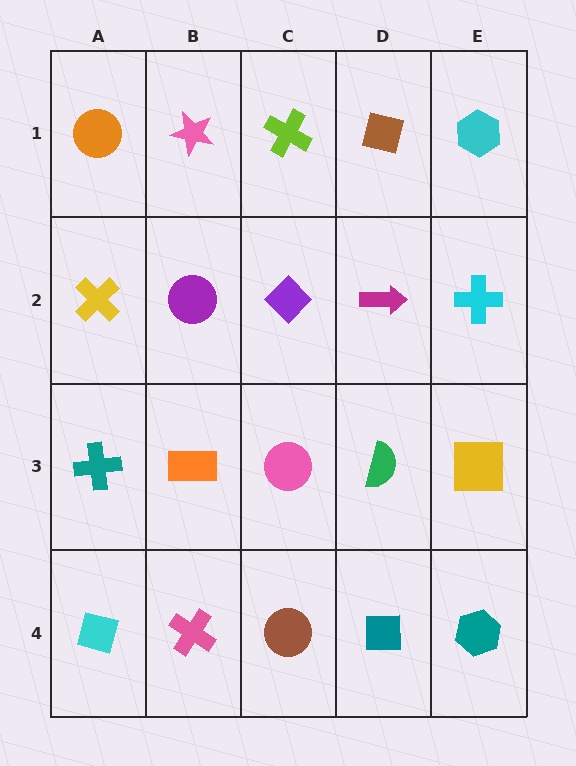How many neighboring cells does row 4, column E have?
2.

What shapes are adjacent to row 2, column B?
A pink star (row 1, column B), an orange rectangle (row 3, column B), a yellow cross (row 2, column A), a purple diamond (row 2, column C).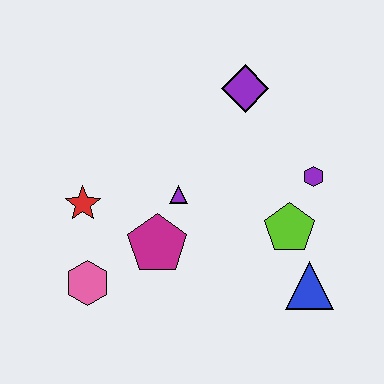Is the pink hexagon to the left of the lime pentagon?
Yes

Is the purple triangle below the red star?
No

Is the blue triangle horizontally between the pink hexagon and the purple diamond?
No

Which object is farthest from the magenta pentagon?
The purple diamond is farthest from the magenta pentagon.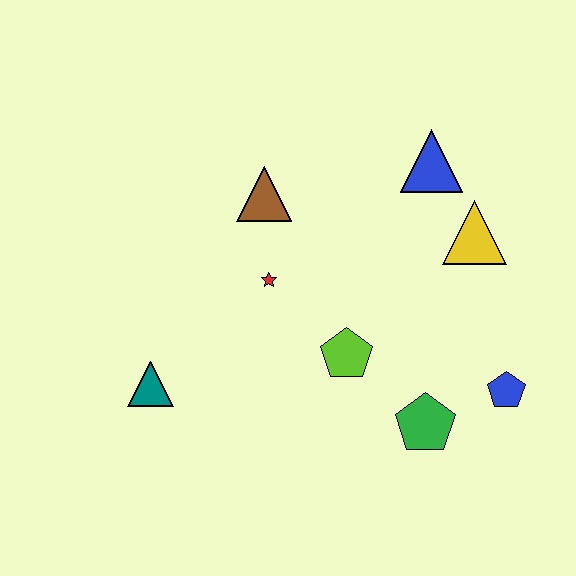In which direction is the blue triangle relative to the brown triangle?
The blue triangle is to the right of the brown triangle.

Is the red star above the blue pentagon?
Yes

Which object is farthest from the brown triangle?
The blue pentagon is farthest from the brown triangle.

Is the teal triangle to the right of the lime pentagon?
No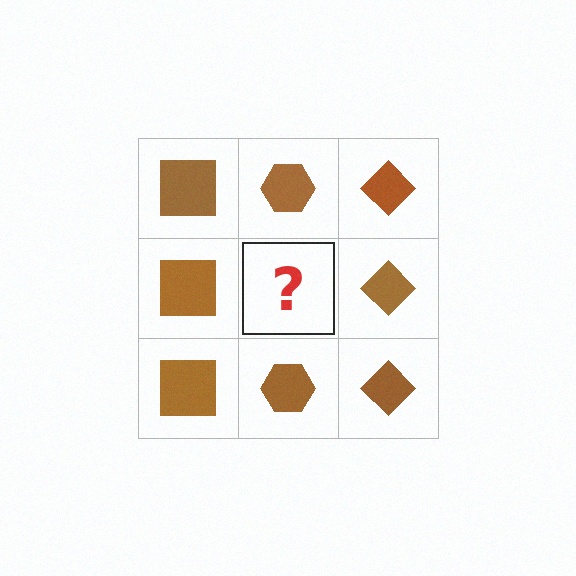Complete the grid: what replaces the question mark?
The question mark should be replaced with a brown hexagon.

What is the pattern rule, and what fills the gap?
The rule is that each column has a consistent shape. The gap should be filled with a brown hexagon.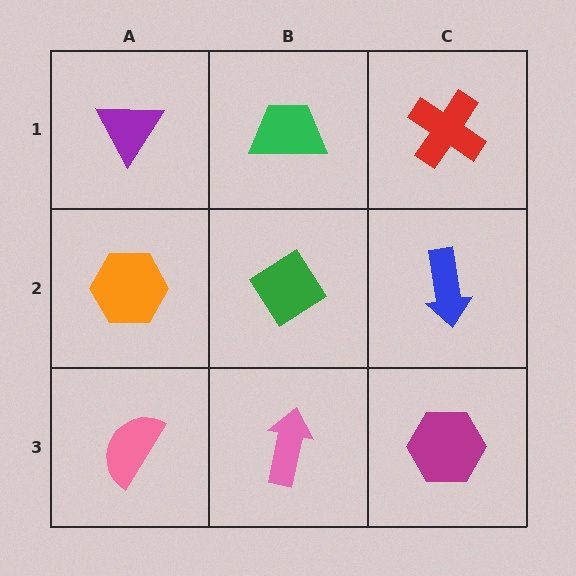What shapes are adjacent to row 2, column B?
A green trapezoid (row 1, column B), a pink arrow (row 3, column B), an orange hexagon (row 2, column A), a blue arrow (row 2, column C).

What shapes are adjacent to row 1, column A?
An orange hexagon (row 2, column A), a green trapezoid (row 1, column B).